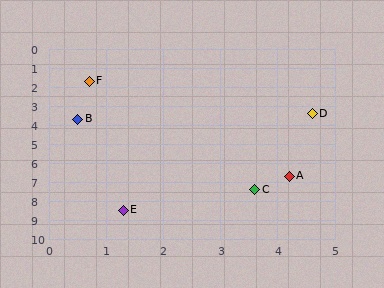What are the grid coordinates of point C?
Point C is at approximately (3.6, 7.4).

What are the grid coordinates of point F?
Point F is at approximately (0.7, 1.7).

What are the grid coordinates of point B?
Point B is at approximately (0.5, 3.7).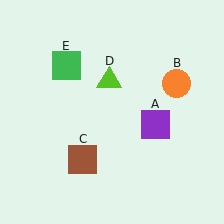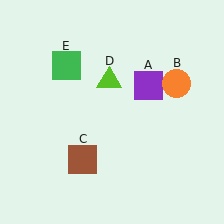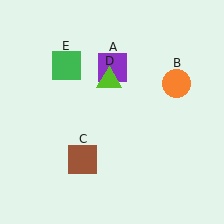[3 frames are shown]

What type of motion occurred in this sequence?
The purple square (object A) rotated counterclockwise around the center of the scene.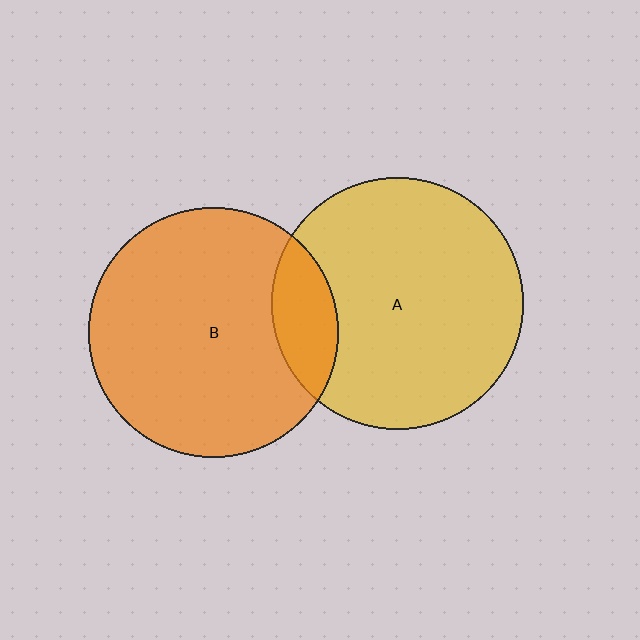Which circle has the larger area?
Circle A (yellow).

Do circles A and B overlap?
Yes.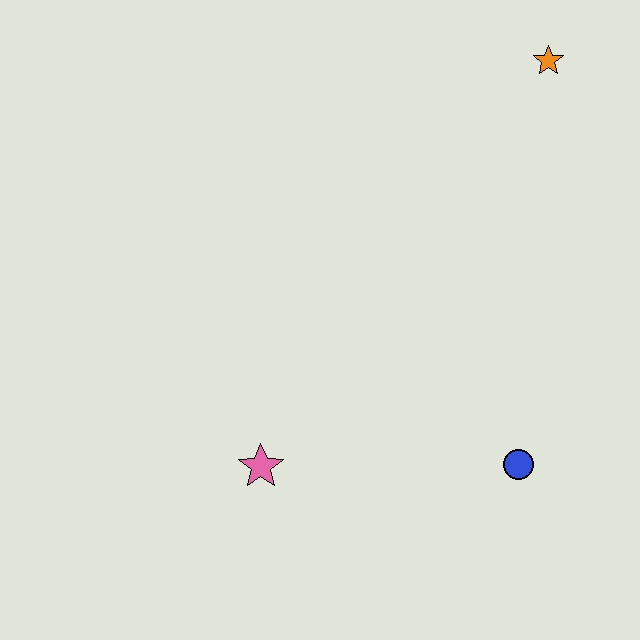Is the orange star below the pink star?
No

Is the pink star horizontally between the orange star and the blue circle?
No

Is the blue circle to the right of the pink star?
Yes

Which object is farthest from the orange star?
The pink star is farthest from the orange star.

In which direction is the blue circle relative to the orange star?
The blue circle is below the orange star.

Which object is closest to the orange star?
The blue circle is closest to the orange star.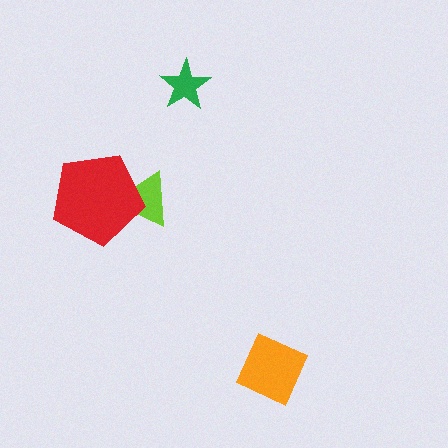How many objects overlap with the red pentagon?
1 object overlaps with the red pentagon.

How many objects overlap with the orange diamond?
0 objects overlap with the orange diamond.